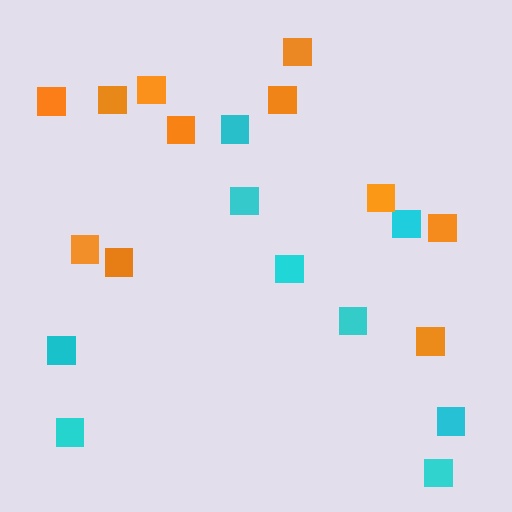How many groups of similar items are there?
There are 2 groups: one group of cyan squares (9) and one group of orange squares (11).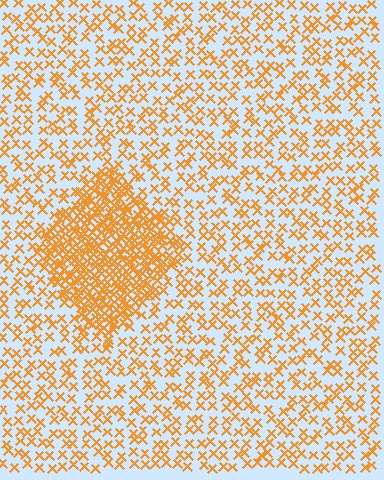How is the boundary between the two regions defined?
The boundary is defined by a change in element density (approximately 2.7x ratio). All elements are the same color, size, and shape.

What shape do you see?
I see a diamond.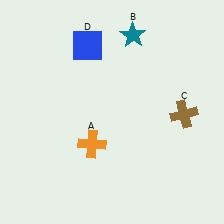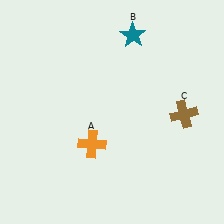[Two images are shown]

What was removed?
The blue square (D) was removed in Image 2.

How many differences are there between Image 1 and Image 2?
There is 1 difference between the two images.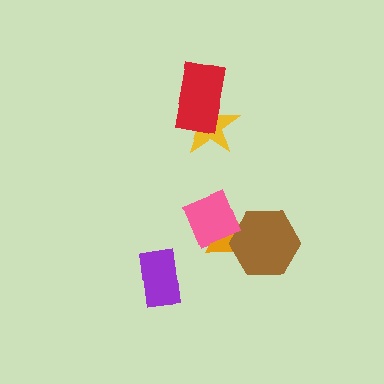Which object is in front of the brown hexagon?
The pink diamond is in front of the brown hexagon.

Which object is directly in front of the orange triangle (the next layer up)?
The brown hexagon is directly in front of the orange triangle.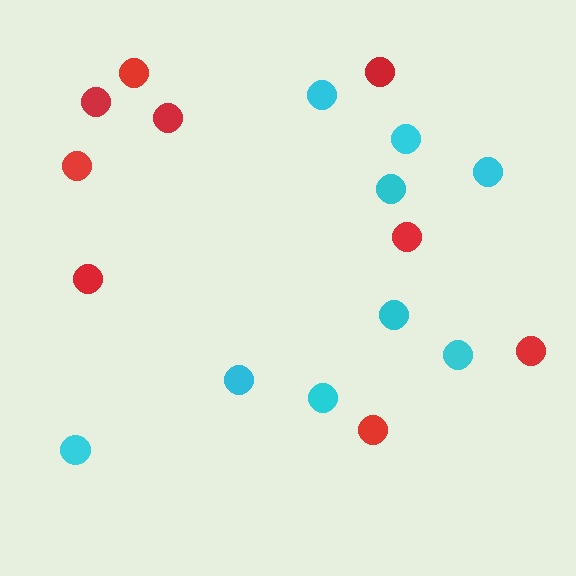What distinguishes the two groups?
There are 2 groups: one group of cyan circles (9) and one group of red circles (9).